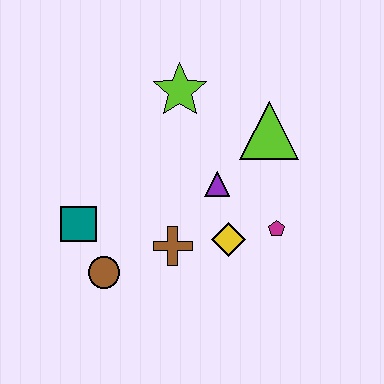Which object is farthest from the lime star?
The brown circle is farthest from the lime star.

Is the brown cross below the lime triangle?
Yes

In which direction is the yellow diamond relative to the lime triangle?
The yellow diamond is below the lime triangle.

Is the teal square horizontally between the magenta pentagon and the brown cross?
No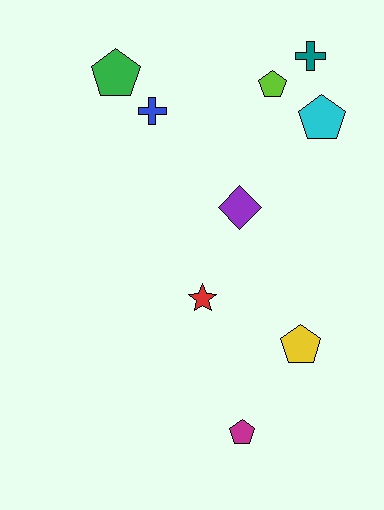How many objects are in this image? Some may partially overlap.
There are 9 objects.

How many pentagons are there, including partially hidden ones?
There are 5 pentagons.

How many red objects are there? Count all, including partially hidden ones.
There is 1 red object.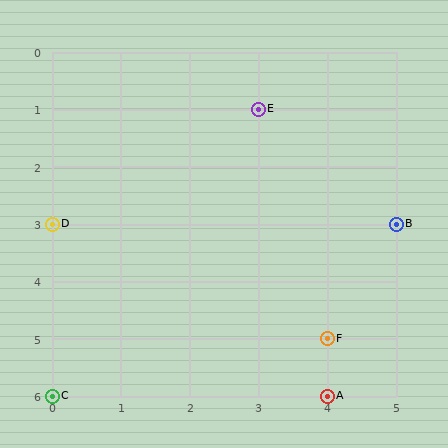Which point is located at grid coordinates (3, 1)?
Point E is at (3, 1).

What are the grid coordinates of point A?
Point A is at grid coordinates (4, 6).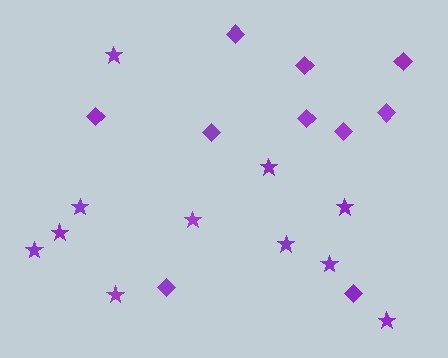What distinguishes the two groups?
There are 2 groups: one group of stars (11) and one group of diamonds (10).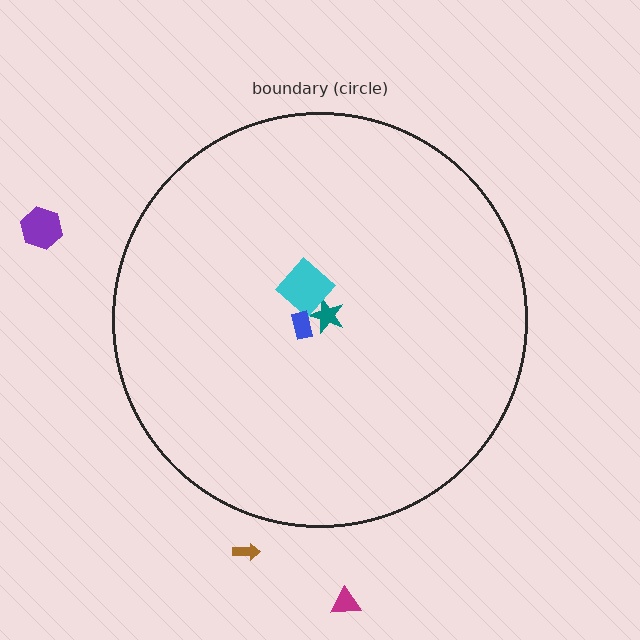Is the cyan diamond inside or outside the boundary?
Inside.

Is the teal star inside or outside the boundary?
Inside.